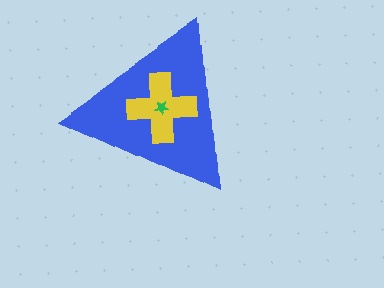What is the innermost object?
The green star.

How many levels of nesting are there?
3.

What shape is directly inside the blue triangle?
The yellow cross.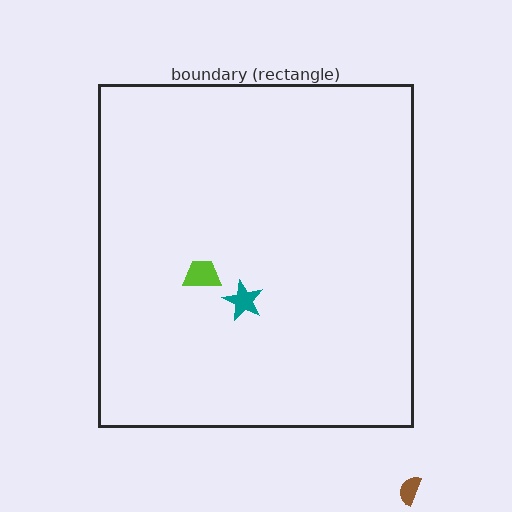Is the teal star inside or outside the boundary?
Inside.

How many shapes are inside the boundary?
2 inside, 1 outside.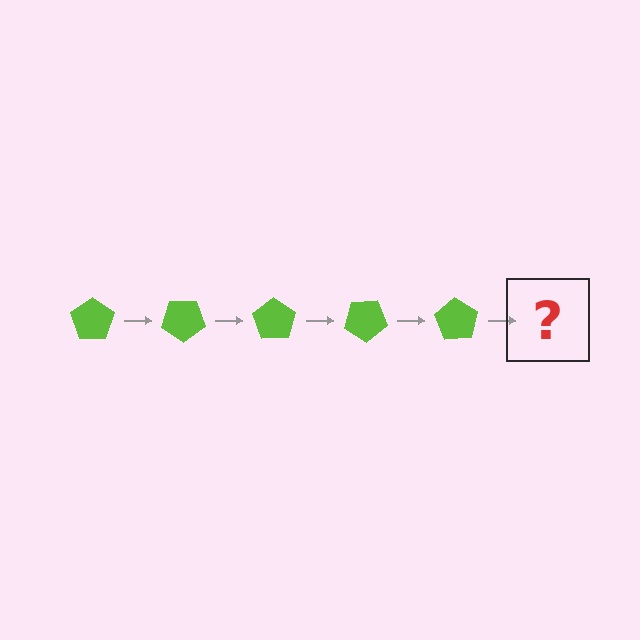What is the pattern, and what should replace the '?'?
The pattern is that the pentagon rotates 35 degrees each step. The '?' should be a lime pentagon rotated 175 degrees.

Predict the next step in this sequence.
The next step is a lime pentagon rotated 175 degrees.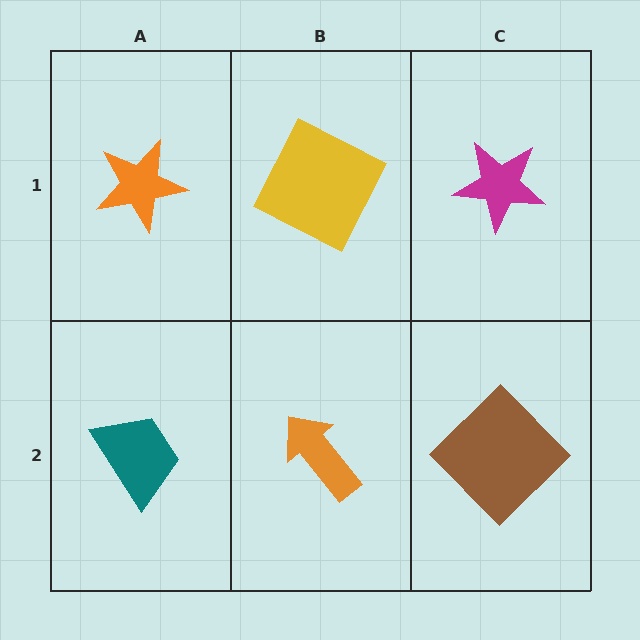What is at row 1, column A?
An orange star.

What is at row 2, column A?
A teal trapezoid.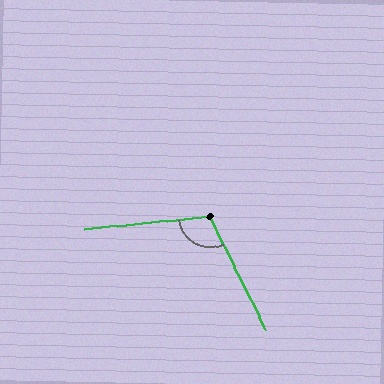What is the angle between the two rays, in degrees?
Approximately 110 degrees.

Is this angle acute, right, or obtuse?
It is obtuse.